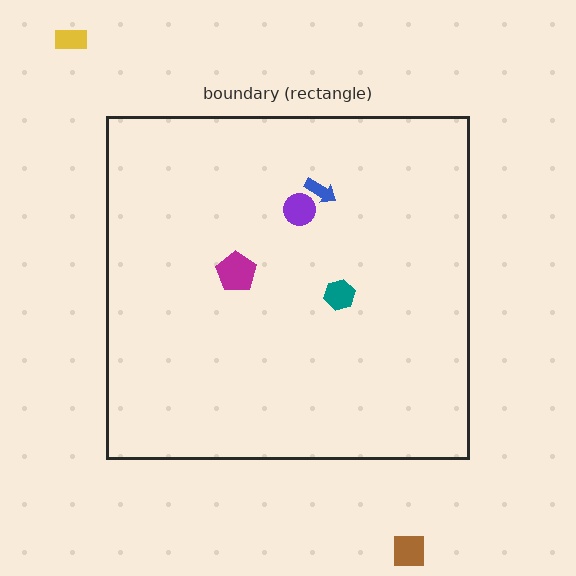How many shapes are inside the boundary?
4 inside, 2 outside.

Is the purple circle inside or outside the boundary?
Inside.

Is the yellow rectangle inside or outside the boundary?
Outside.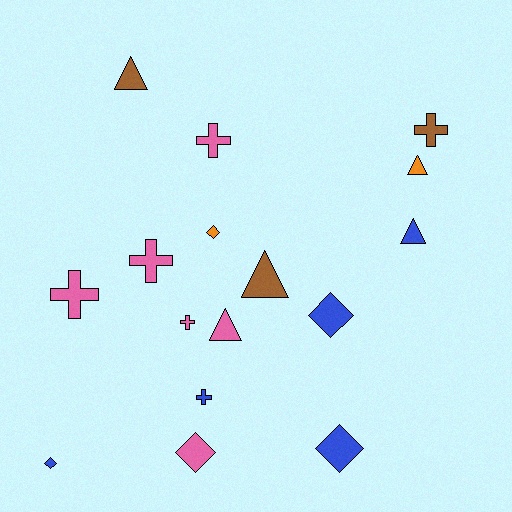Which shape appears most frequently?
Cross, with 6 objects.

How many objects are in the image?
There are 16 objects.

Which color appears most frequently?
Pink, with 6 objects.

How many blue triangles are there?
There is 1 blue triangle.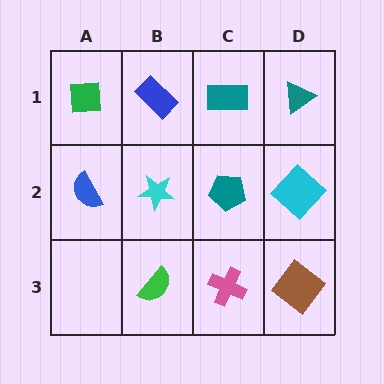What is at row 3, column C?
A pink cross.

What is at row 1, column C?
A teal rectangle.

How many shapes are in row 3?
3 shapes.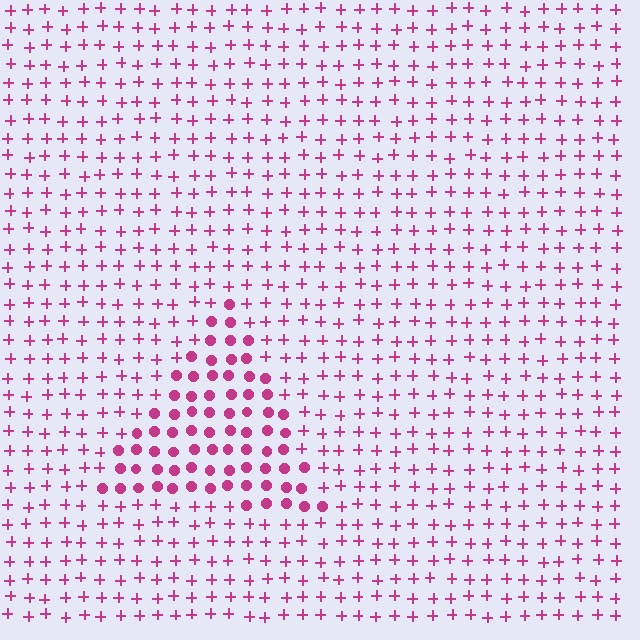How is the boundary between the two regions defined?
The boundary is defined by a change in element shape: circles inside vs. plus signs outside. All elements share the same color and spacing.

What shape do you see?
I see a triangle.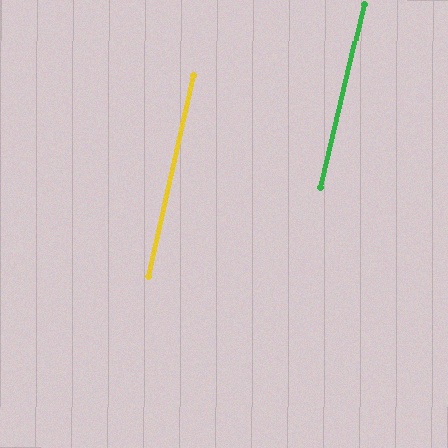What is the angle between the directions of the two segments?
Approximately 1 degree.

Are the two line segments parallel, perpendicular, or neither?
Parallel — their directions differ by only 0.9°.